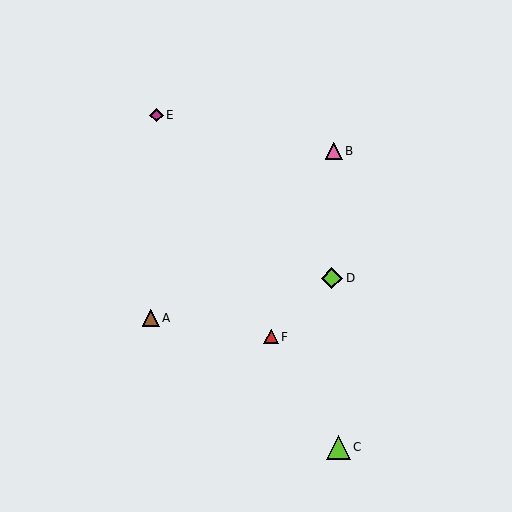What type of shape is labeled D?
Shape D is a lime diamond.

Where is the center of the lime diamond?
The center of the lime diamond is at (332, 278).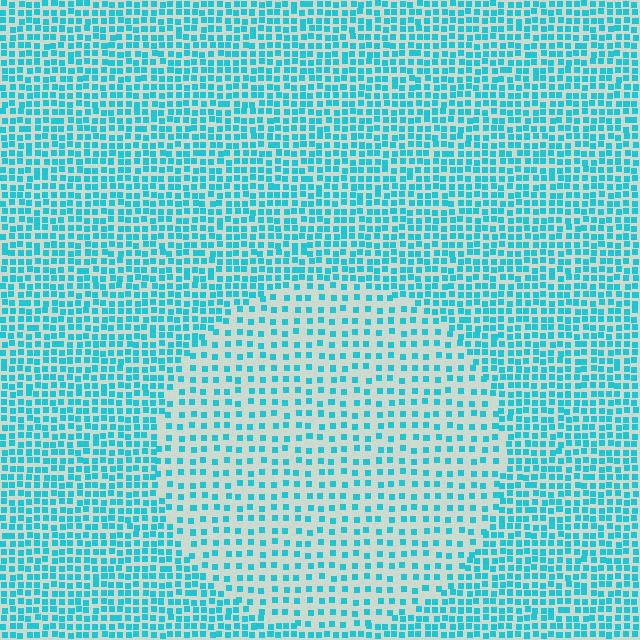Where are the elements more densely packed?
The elements are more densely packed outside the circle boundary.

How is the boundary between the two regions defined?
The boundary is defined by a change in element density (approximately 2.0x ratio). All elements are the same color, size, and shape.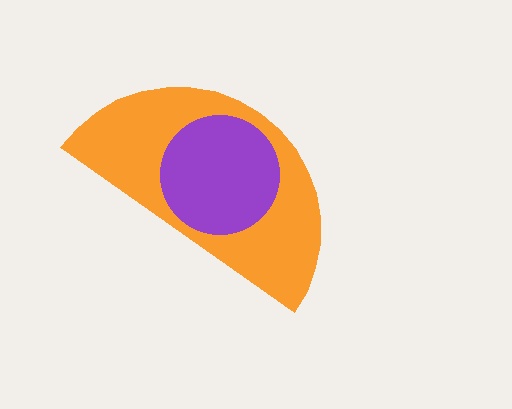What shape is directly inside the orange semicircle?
The purple circle.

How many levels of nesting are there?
2.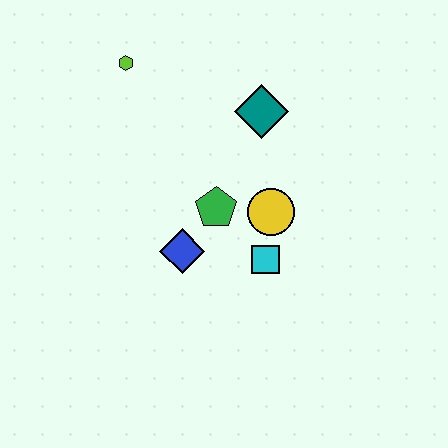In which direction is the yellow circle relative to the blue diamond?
The yellow circle is to the right of the blue diamond.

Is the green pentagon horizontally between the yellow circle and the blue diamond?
Yes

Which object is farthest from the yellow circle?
The lime hexagon is farthest from the yellow circle.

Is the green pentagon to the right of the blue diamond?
Yes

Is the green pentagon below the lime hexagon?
Yes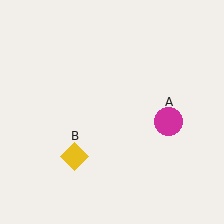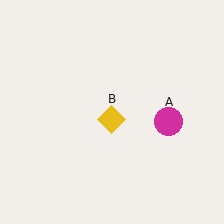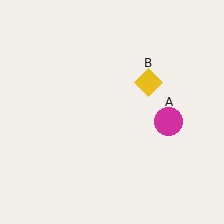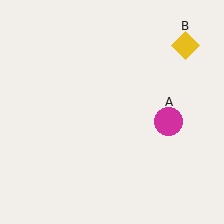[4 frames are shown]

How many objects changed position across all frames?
1 object changed position: yellow diamond (object B).